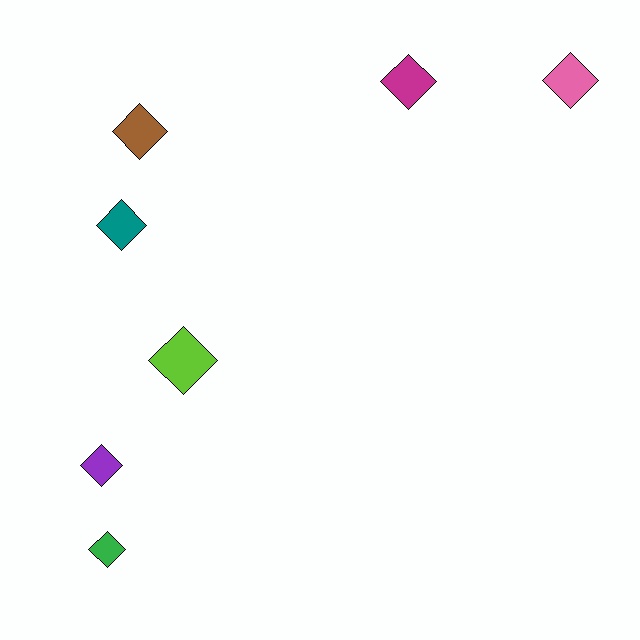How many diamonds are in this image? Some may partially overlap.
There are 7 diamonds.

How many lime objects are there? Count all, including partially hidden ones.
There is 1 lime object.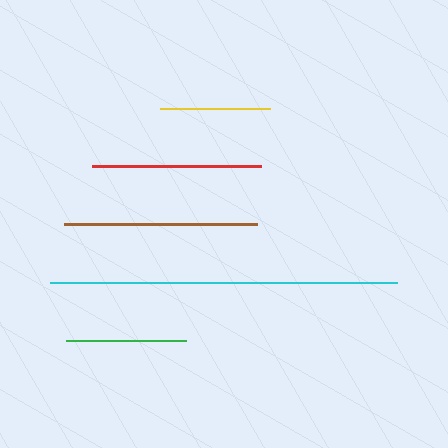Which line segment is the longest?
The cyan line is the longest at approximately 348 pixels.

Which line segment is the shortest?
The yellow line is the shortest at approximately 110 pixels.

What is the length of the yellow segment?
The yellow segment is approximately 110 pixels long.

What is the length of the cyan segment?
The cyan segment is approximately 348 pixels long.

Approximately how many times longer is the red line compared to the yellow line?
The red line is approximately 1.5 times the length of the yellow line.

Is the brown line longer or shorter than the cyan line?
The cyan line is longer than the brown line.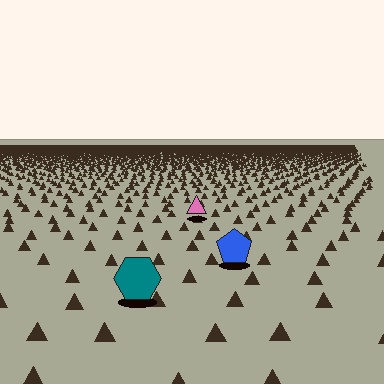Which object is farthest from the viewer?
The pink triangle is farthest from the viewer. It appears smaller and the ground texture around it is denser.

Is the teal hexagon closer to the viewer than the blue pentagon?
Yes. The teal hexagon is closer — you can tell from the texture gradient: the ground texture is coarser near it.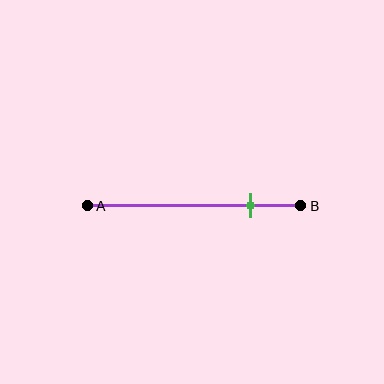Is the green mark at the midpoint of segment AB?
No, the mark is at about 75% from A, not at the 50% midpoint.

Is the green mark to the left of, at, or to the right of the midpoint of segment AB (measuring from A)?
The green mark is to the right of the midpoint of segment AB.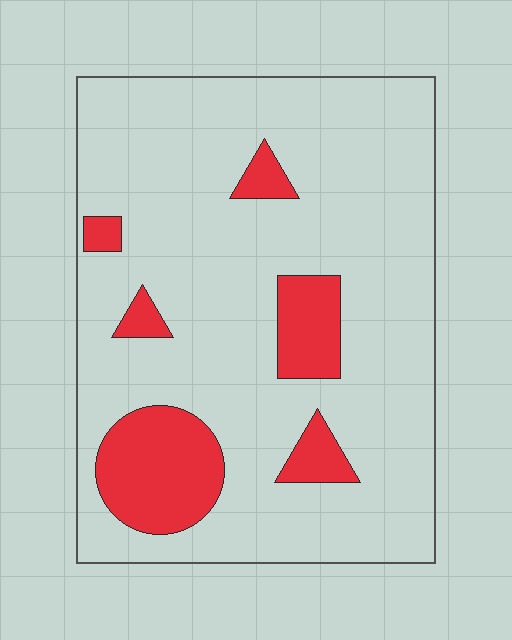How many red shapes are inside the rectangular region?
6.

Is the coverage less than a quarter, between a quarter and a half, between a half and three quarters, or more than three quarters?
Less than a quarter.